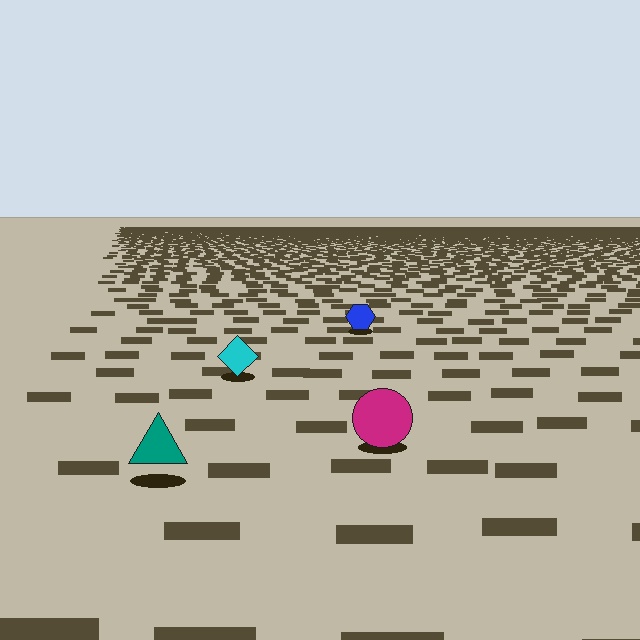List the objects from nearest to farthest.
From nearest to farthest: the teal triangle, the magenta circle, the cyan diamond, the blue hexagon.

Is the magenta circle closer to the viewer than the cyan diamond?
Yes. The magenta circle is closer — you can tell from the texture gradient: the ground texture is coarser near it.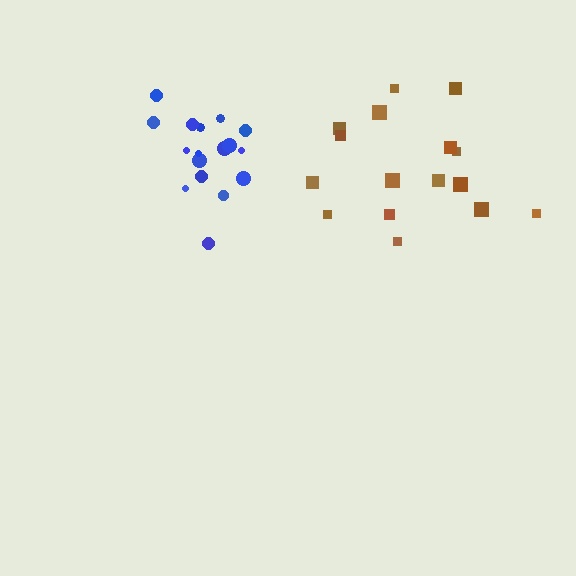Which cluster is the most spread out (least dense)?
Brown.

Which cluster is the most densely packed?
Blue.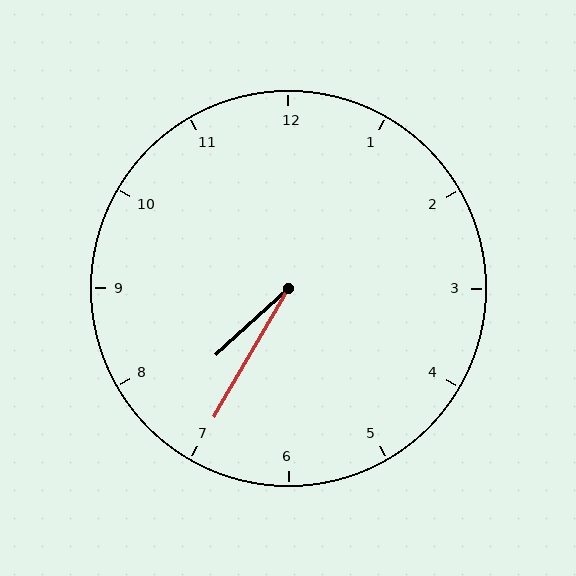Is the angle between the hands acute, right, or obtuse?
It is acute.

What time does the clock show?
7:35.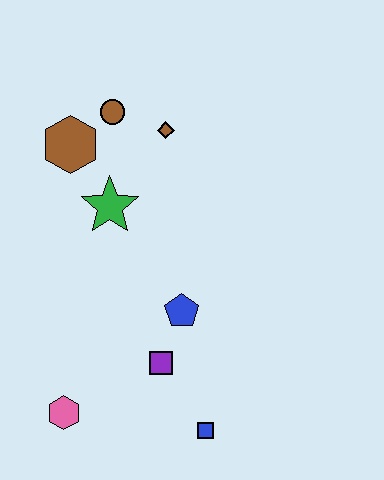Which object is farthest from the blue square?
The brown circle is farthest from the blue square.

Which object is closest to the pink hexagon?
The purple square is closest to the pink hexagon.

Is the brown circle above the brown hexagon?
Yes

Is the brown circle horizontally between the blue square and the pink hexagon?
Yes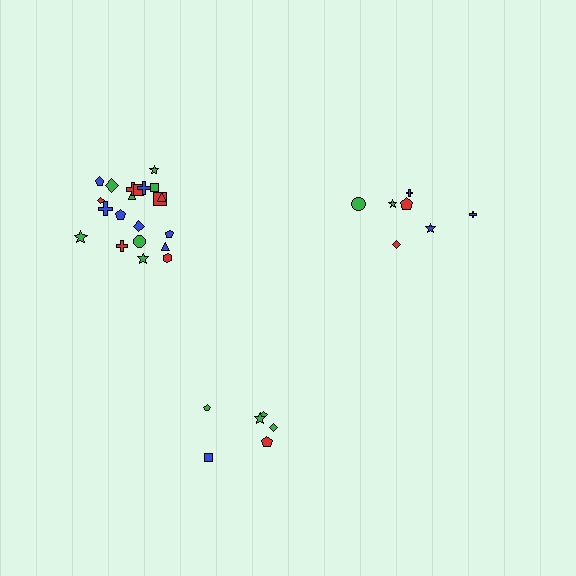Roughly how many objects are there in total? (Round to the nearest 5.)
Roughly 35 objects in total.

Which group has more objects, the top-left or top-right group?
The top-left group.